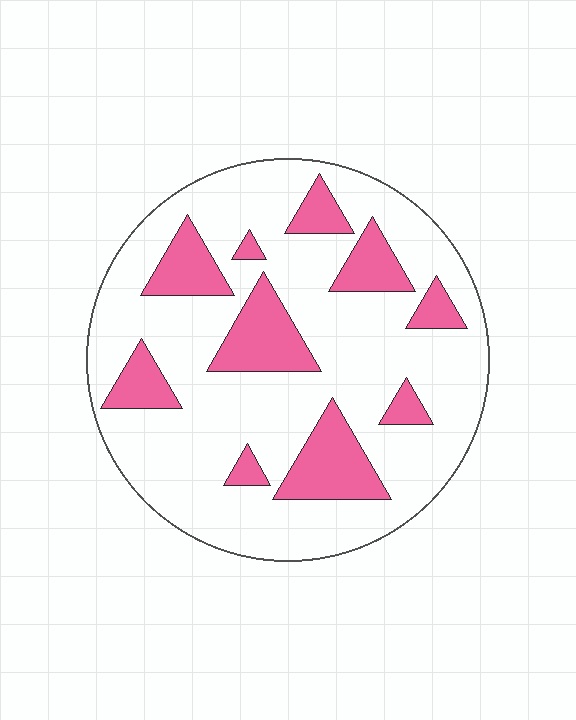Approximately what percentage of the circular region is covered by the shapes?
Approximately 25%.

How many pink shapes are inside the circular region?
10.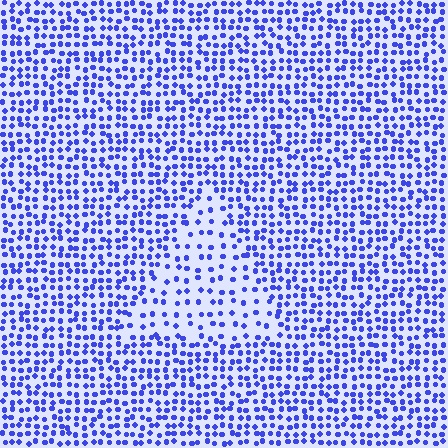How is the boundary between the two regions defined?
The boundary is defined by a change in element density (approximately 2.0x ratio). All elements are the same color, size, and shape.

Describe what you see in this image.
The image contains small blue elements arranged at two different densities. A triangle-shaped region is visible where the elements are less densely packed than the surrounding area.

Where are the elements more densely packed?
The elements are more densely packed outside the triangle boundary.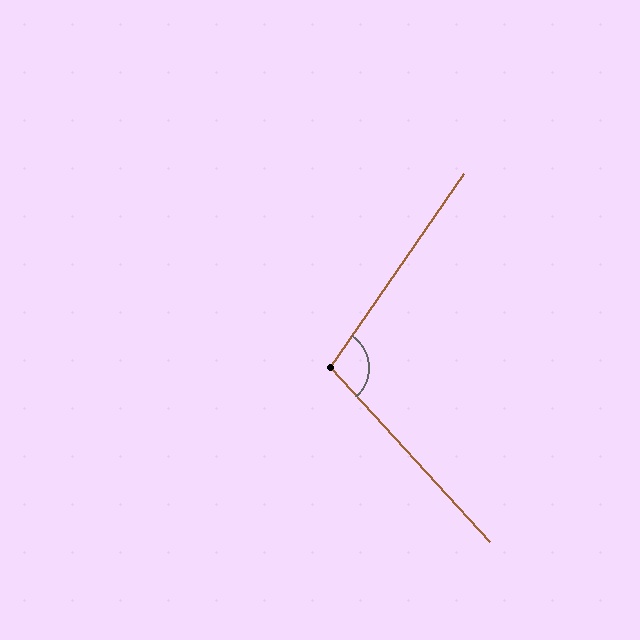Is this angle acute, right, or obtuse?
It is obtuse.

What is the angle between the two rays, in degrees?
Approximately 103 degrees.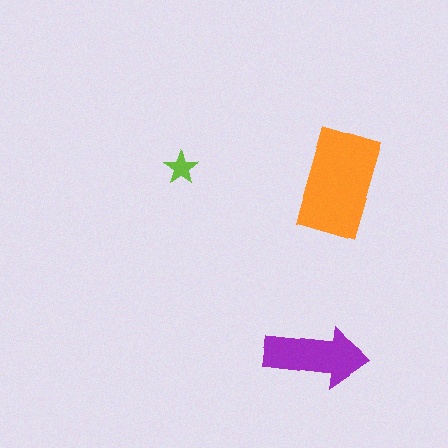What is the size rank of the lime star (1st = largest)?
3rd.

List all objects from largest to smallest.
The orange rectangle, the purple arrow, the lime star.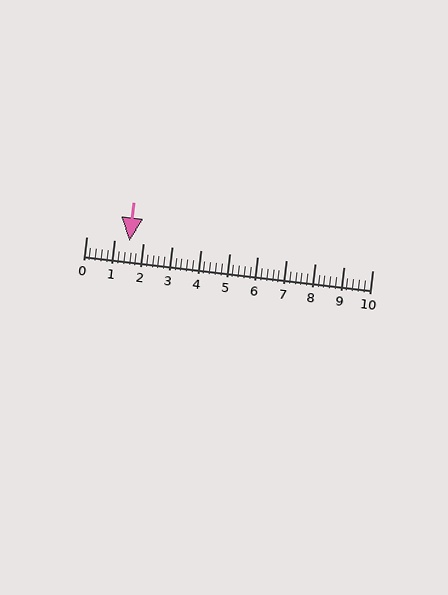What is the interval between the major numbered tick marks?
The major tick marks are spaced 1 units apart.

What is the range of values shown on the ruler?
The ruler shows values from 0 to 10.